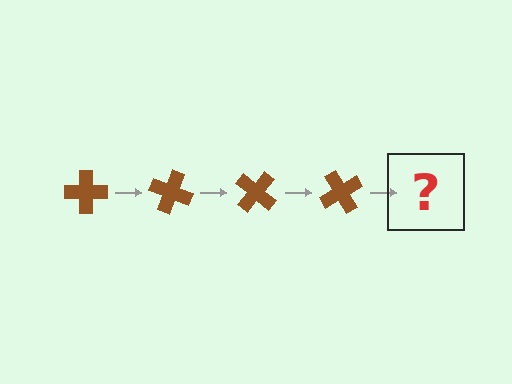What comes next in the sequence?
The next element should be a brown cross rotated 80 degrees.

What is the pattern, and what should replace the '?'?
The pattern is that the cross rotates 20 degrees each step. The '?' should be a brown cross rotated 80 degrees.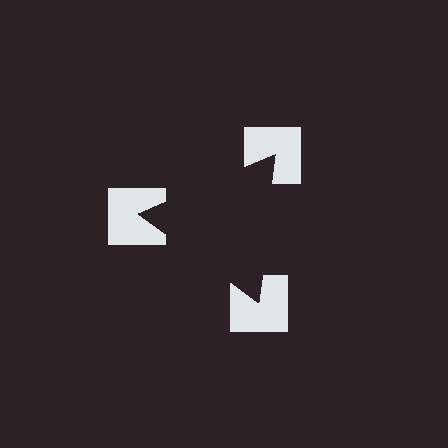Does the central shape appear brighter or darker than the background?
It typically appears slightly darker than the background, even though no actual brightness change is drawn.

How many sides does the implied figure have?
3 sides.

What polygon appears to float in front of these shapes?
An illusory triangle — its edges are inferred from the aligned wedge cuts in the notched squares, not physically drawn.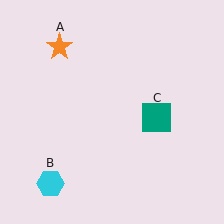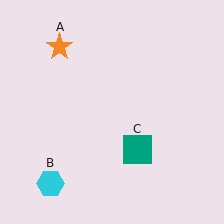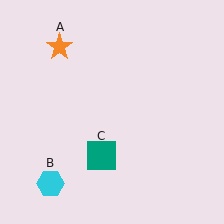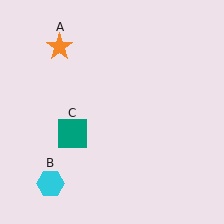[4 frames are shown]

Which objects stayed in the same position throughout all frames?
Orange star (object A) and cyan hexagon (object B) remained stationary.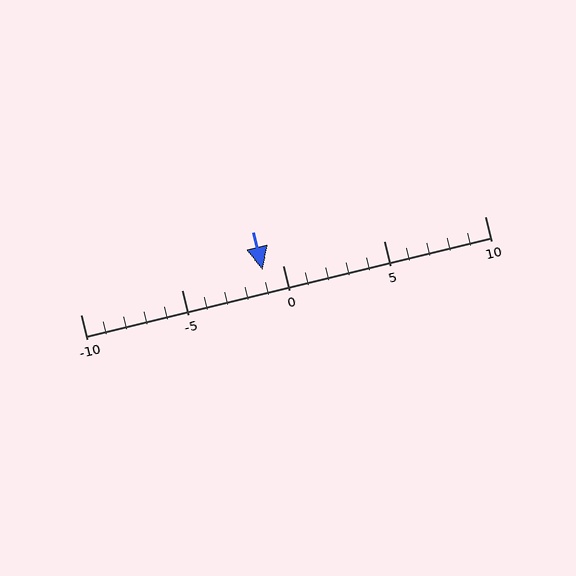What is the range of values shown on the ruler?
The ruler shows values from -10 to 10.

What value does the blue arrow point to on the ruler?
The blue arrow points to approximately -1.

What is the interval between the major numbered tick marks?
The major tick marks are spaced 5 units apart.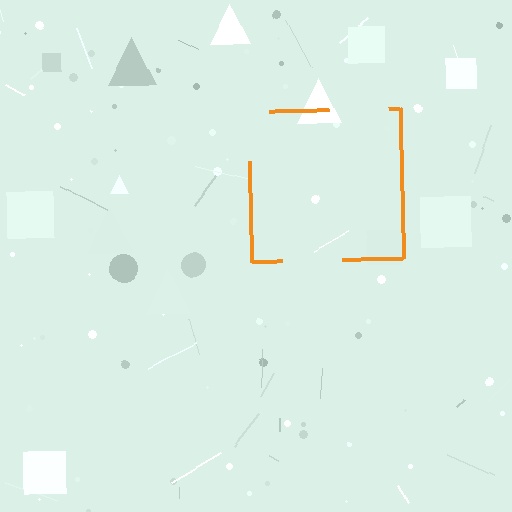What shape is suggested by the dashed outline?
The dashed outline suggests a square.